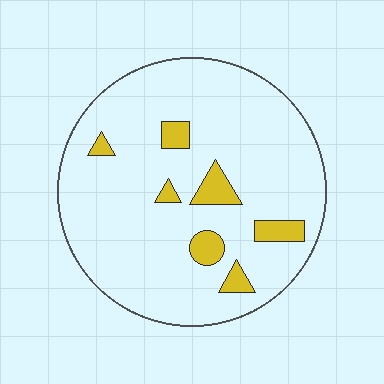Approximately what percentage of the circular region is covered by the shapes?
Approximately 10%.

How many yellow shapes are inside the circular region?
7.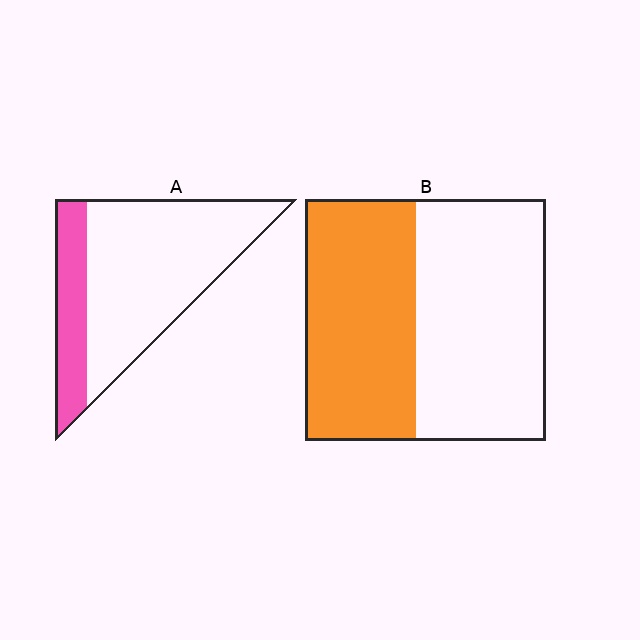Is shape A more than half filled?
No.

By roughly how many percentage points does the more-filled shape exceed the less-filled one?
By roughly 20 percentage points (B over A).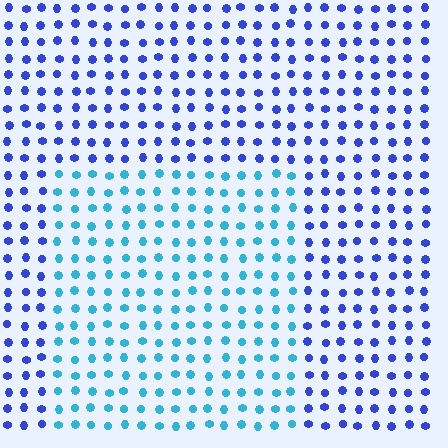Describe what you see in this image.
The image is filled with small blue elements in a uniform arrangement. A rectangle-shaped region is visible where the elements are tinted to a slightly different hue, forming a subtle color boundary.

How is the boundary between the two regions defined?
The boundary is defined purely by a slight shift in hue (about 42 degrees). Spacing, size, and orientation are identical on both sides.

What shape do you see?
I see a rectangle.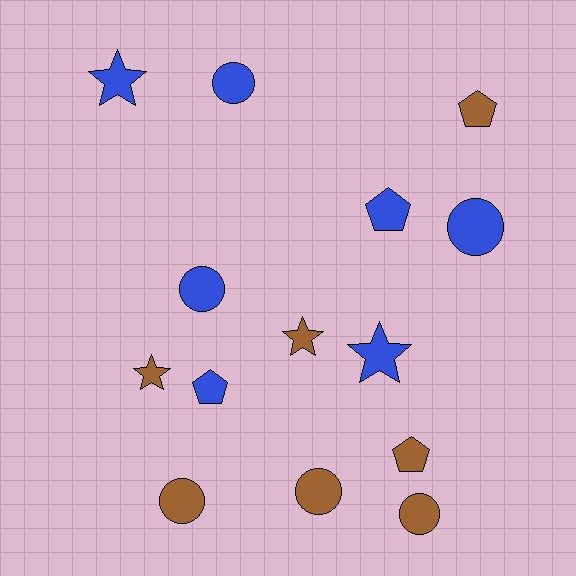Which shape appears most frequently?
Circle, with 6 objects.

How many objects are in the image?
There are 14 objects.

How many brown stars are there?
There are 2 brown stars.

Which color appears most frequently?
Brown, with 7 objects.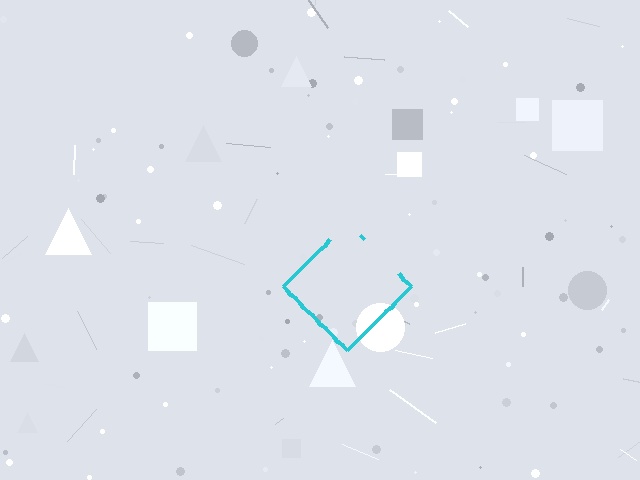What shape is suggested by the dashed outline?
The dashed outline suggests a diamond.